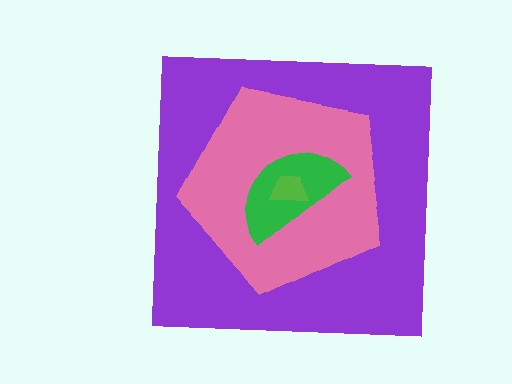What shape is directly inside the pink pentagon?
The green semicircle.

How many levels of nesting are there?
4.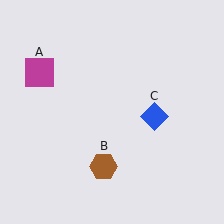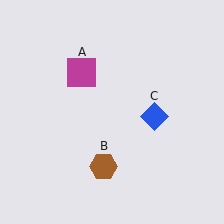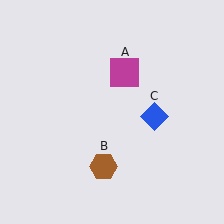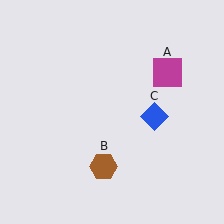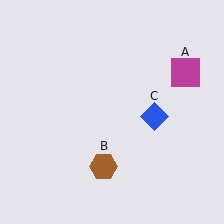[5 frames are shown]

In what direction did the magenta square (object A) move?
The magenta square (object A) moved right.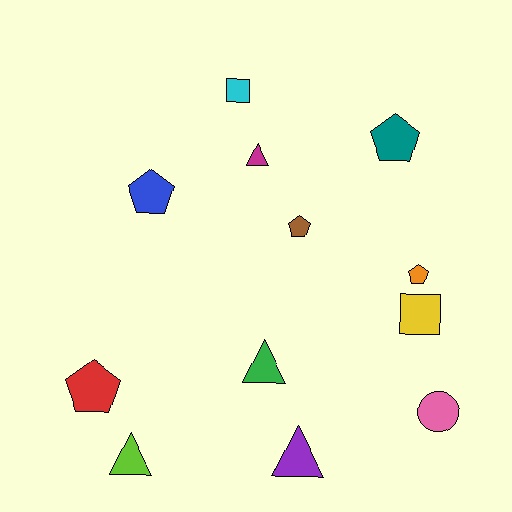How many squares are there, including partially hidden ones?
There are 2 squares.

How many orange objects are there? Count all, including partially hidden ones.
There is 1 orange object.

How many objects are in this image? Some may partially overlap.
There are 12 objects.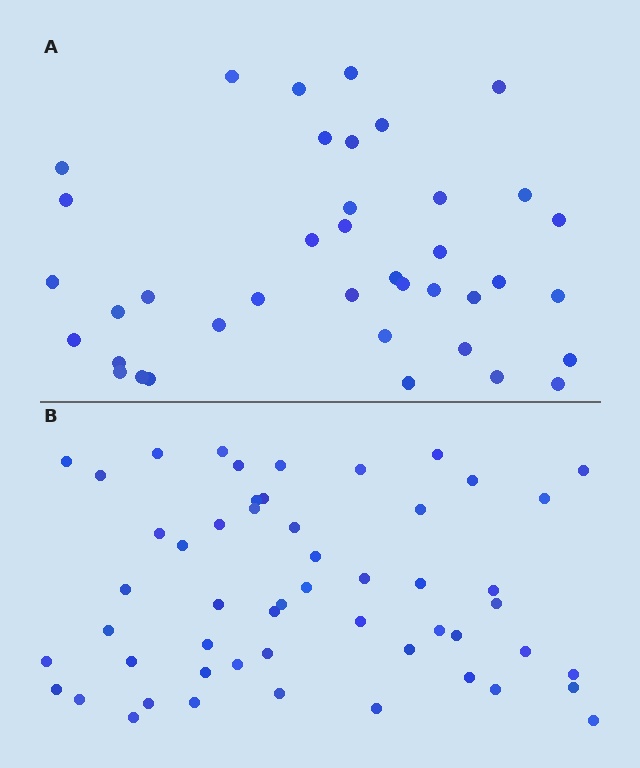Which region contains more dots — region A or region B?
Region B (the bottom region) has more dots.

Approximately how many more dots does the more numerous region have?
Region B has approximately 15 more dots than region A.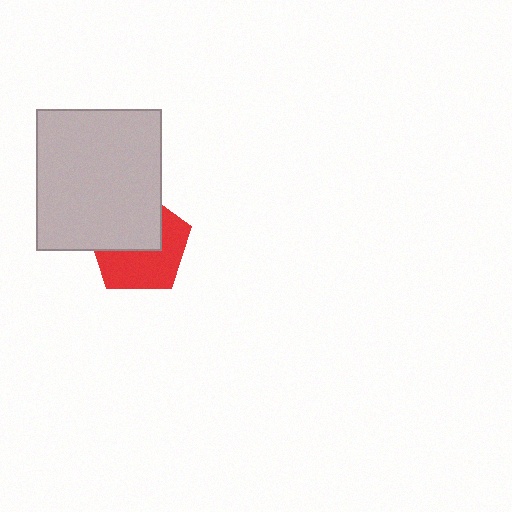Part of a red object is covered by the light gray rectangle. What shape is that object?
It is a pentagon.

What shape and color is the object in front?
The object in front is a light gray rectangle.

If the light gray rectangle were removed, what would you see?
You would see the complete red pentagon.